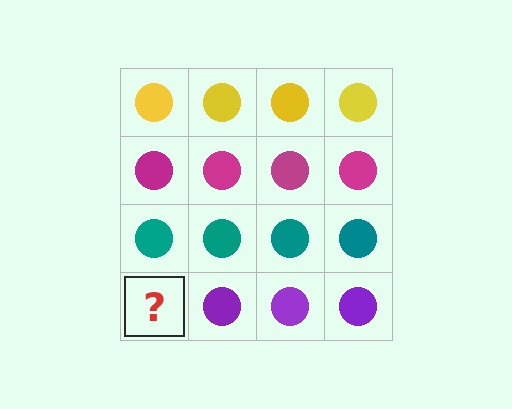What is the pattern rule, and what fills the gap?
The rule is that each row has a consistent color. The gap should be filled with a purple circle.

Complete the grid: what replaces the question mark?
The question mark should be replaced with a purple circle.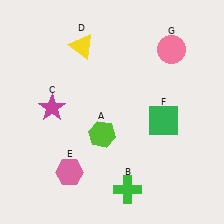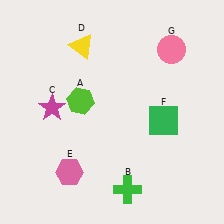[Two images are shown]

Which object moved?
The lime hexagon (A) moved up.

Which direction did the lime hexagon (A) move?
The lime hexagon (A) moved up.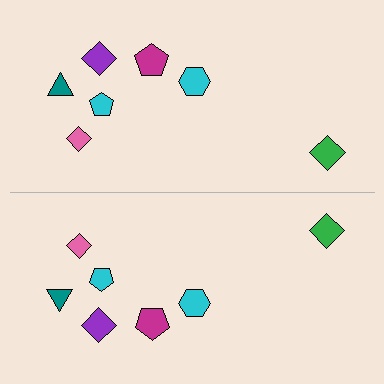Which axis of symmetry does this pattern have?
The pattern has a horizontal axis of symmetry running through the center of the image.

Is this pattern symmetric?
Yes, this pattern has bilateral (reflection) symmetry.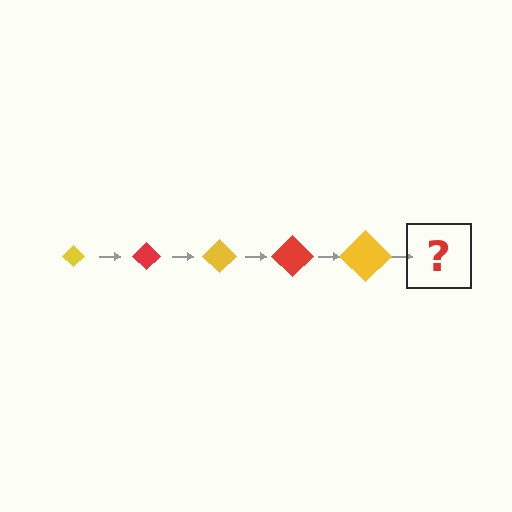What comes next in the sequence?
The next element should be a red diamond, larger than the previous one.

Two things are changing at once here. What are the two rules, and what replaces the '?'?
The two rules are that the diamond grows larger each step and the color cycles through yellow and red. The '?' should be a red diamond, larger than the previous one.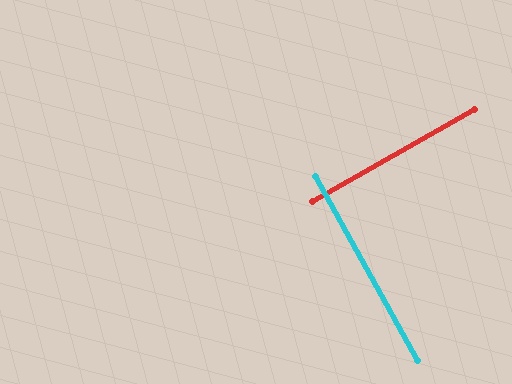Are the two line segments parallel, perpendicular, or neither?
Perpendicular — they meet at approximately 89°.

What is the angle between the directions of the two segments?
Approximately 89 degrees.